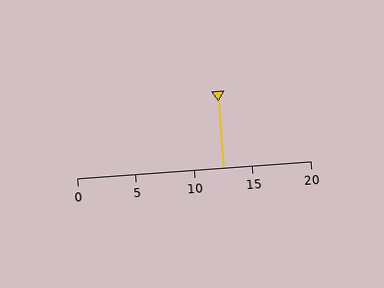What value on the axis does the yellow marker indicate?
The marker indicates approximately 12.5.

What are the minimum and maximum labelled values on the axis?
The axis runs from 0 to 20.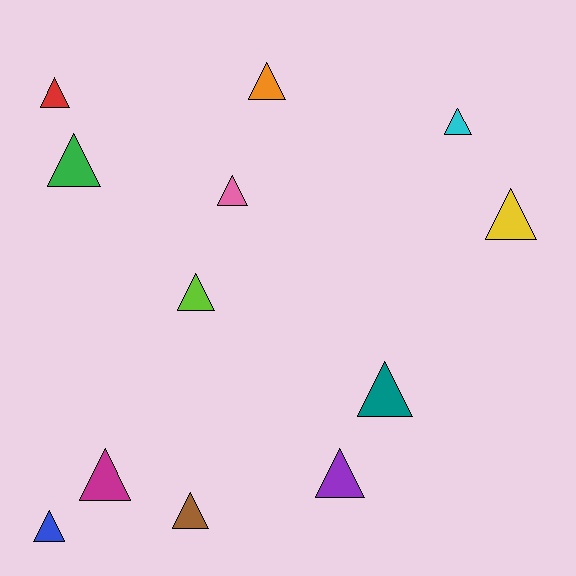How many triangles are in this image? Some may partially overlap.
There are 12 triangles.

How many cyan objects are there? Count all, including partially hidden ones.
There is 1 cyan object.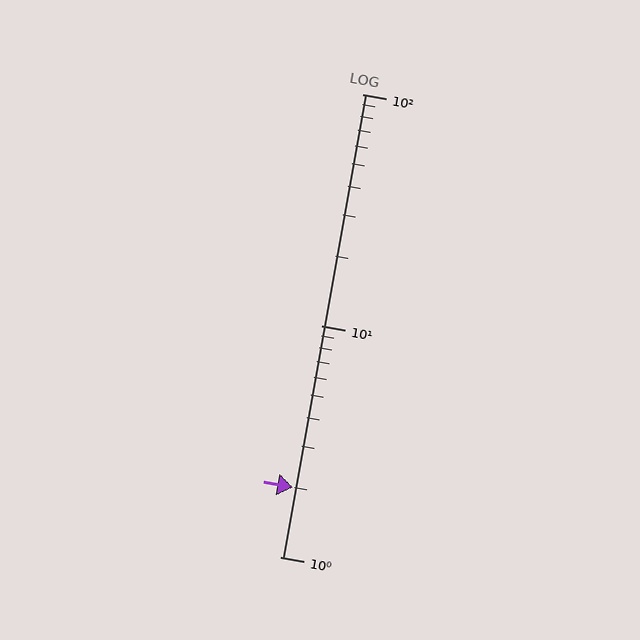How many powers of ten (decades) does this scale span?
The scale spans 2 decades, from 1 to 100.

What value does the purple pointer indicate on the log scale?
The pointer indicates approximately 2.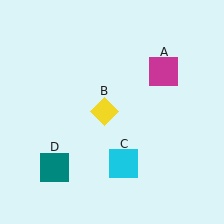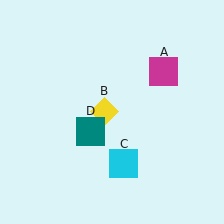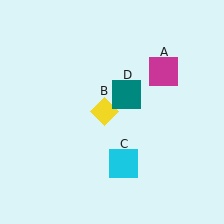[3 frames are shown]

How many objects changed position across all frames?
1 object changed position: teal square (object D).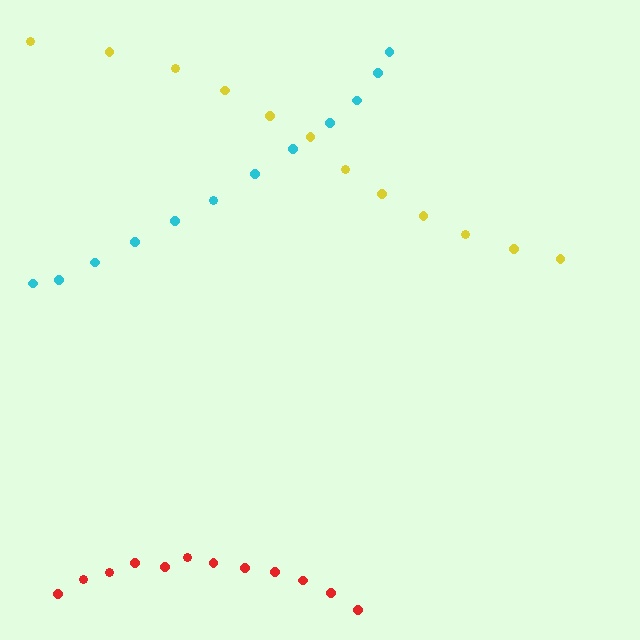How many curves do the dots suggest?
There are 3 distinct paths.